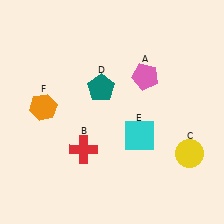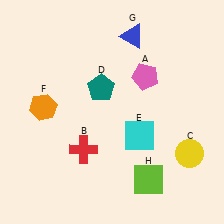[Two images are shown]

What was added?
A blue triangle (G), a lime square (H) were added in Image 2.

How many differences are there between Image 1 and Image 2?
There are 2 differences between the two images.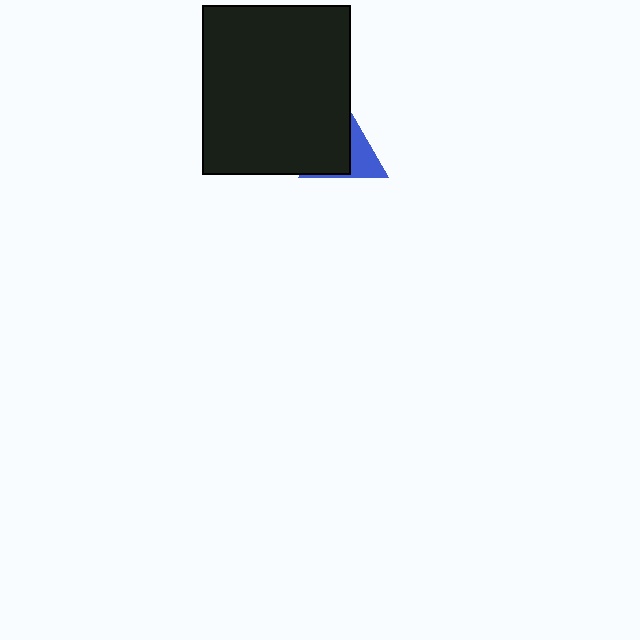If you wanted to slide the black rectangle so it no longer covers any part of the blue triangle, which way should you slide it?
Slide it left — that is the most direct way to separate the two shapes.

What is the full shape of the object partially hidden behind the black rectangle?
The partially hidden object is a blue triangle.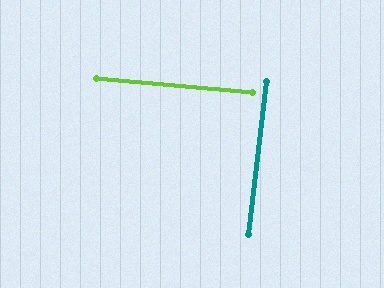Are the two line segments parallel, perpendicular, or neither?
Perpendicular — they meet at approximately 89°.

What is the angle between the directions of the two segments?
Approximately 89 degrees.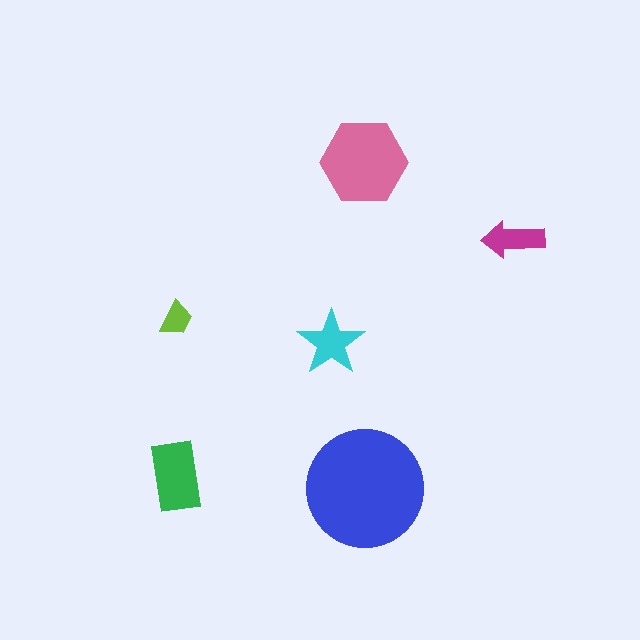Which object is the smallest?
The lime trapezoid.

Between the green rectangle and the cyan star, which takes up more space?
The green rectangle.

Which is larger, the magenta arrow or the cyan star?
The cyan star.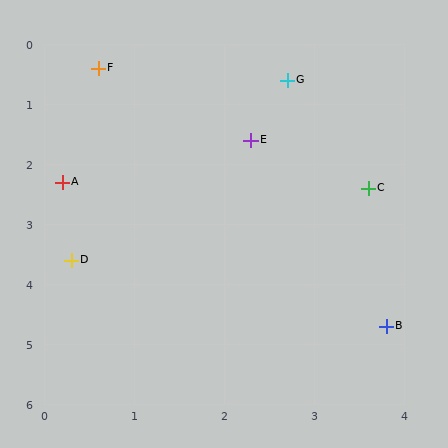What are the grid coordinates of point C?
Point C is at approximately (3.6, 2.4).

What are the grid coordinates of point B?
Point B is at approximately (3.8, 4.7).